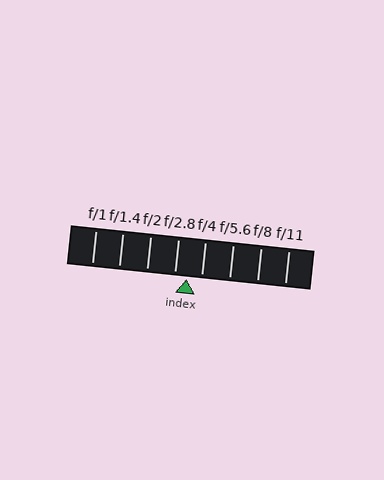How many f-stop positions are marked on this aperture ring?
There are 8 f-stop positions marked.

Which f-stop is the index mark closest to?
The index mark is closest to f/2.8.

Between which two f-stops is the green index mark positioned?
The index mark is between f/2.8 and f/4.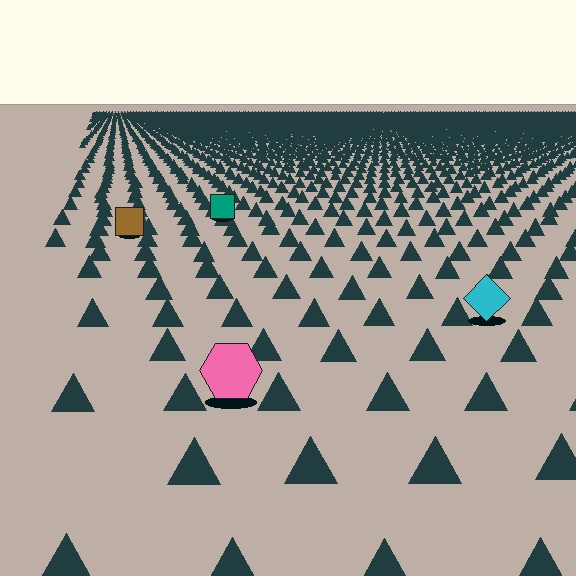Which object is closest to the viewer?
The pink hexagon is closest. The texture marks near it are larger and more spread out.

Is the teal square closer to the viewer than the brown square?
No. The brown square is closer — you can tell from the texture gradient: the ground texture is coarser near it.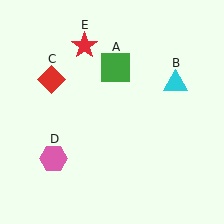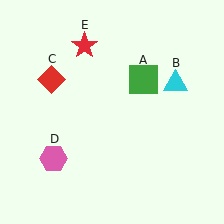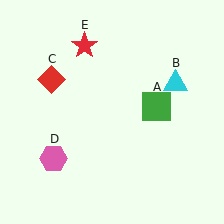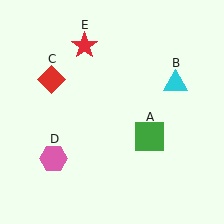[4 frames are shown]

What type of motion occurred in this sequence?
The green square (object A) rotated clockwise around the center of the scene.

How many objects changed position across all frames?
1 object changed position: green square (object A).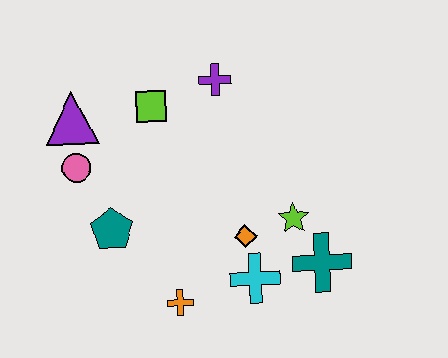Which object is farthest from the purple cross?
The orange cross is farthest from the purple cross.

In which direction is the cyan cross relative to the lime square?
The cyan cross is below the lime square.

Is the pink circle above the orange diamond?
Yes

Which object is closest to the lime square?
The purple cross is closest to the lime square.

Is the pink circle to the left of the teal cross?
Yes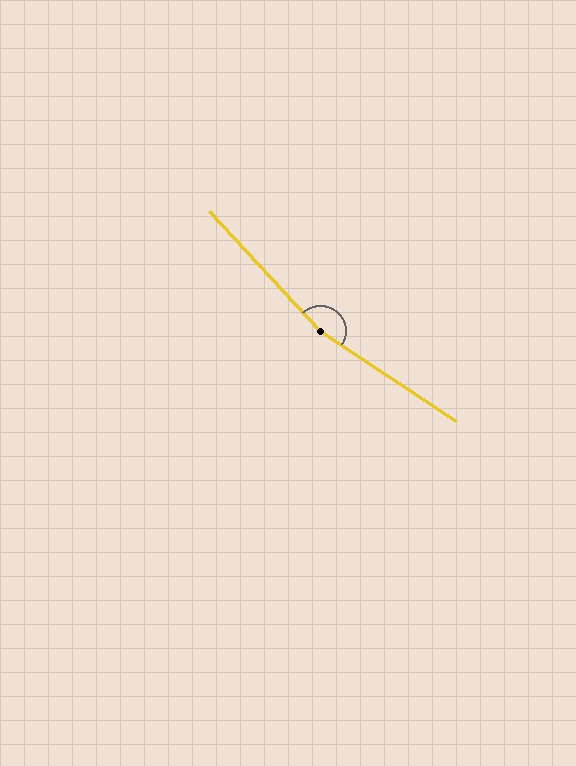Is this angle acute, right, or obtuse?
It is obtuse.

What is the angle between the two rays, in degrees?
Approximately 166 degrees.